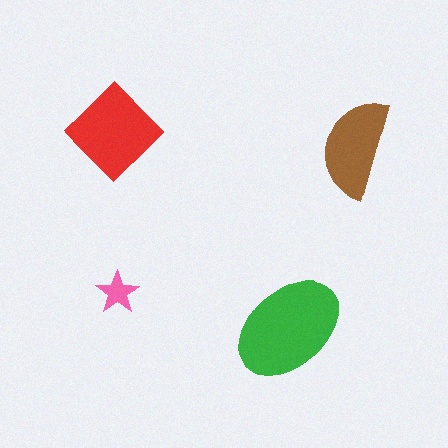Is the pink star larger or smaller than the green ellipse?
Smaller.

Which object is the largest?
The green ellipse.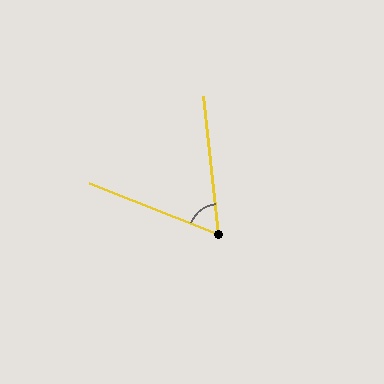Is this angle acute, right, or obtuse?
It is acute.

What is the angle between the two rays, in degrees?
Approximately 62 degrees.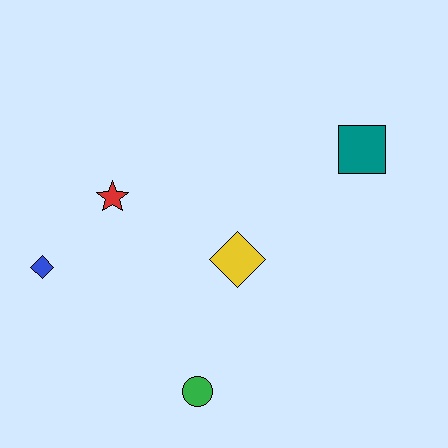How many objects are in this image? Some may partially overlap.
There are 5 objects.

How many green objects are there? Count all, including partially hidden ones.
There is 1 green object.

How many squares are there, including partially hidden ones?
There is 1 square.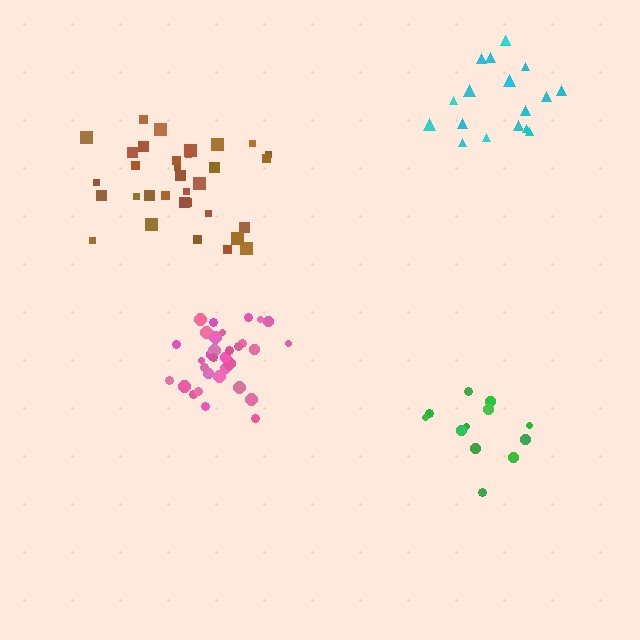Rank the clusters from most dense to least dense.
pink, cyan, brown, green.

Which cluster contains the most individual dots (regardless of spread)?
Brown (33).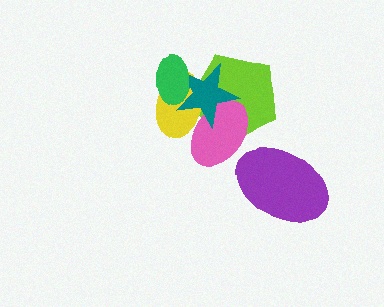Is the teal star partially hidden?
Yes, it is partially covered by another shape.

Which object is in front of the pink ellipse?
The teal star is in front of the pink ellipse.